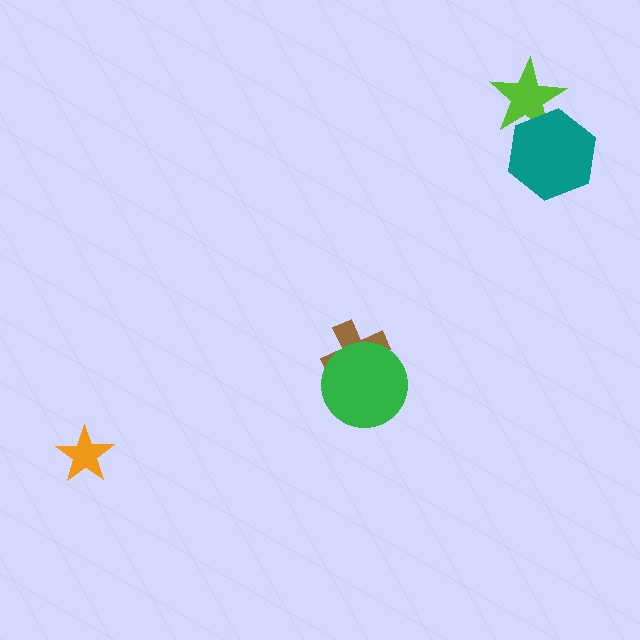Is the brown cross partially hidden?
Yes, it is partially covered by another shape.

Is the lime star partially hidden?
Yes, it is partially covered by another shape.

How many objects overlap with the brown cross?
1 object overlaps with the brown cross.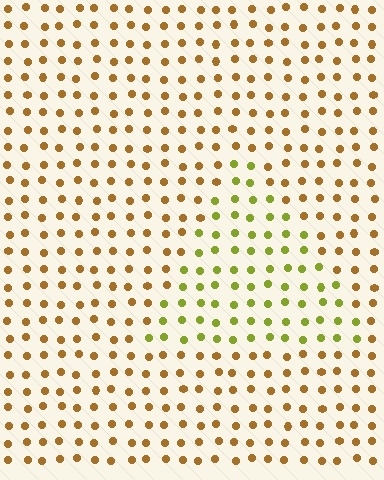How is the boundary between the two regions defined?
The boundary is defined purely by a slight shift in hue (about 42 degrees). Spacing, size, and orientation are identical on both sides.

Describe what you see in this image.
The image is filled with small brown elements in a uniform arrangement. A triangle-shaped region is visible where the elements are tinted to a slightly different hue, forming a subtle color boundary.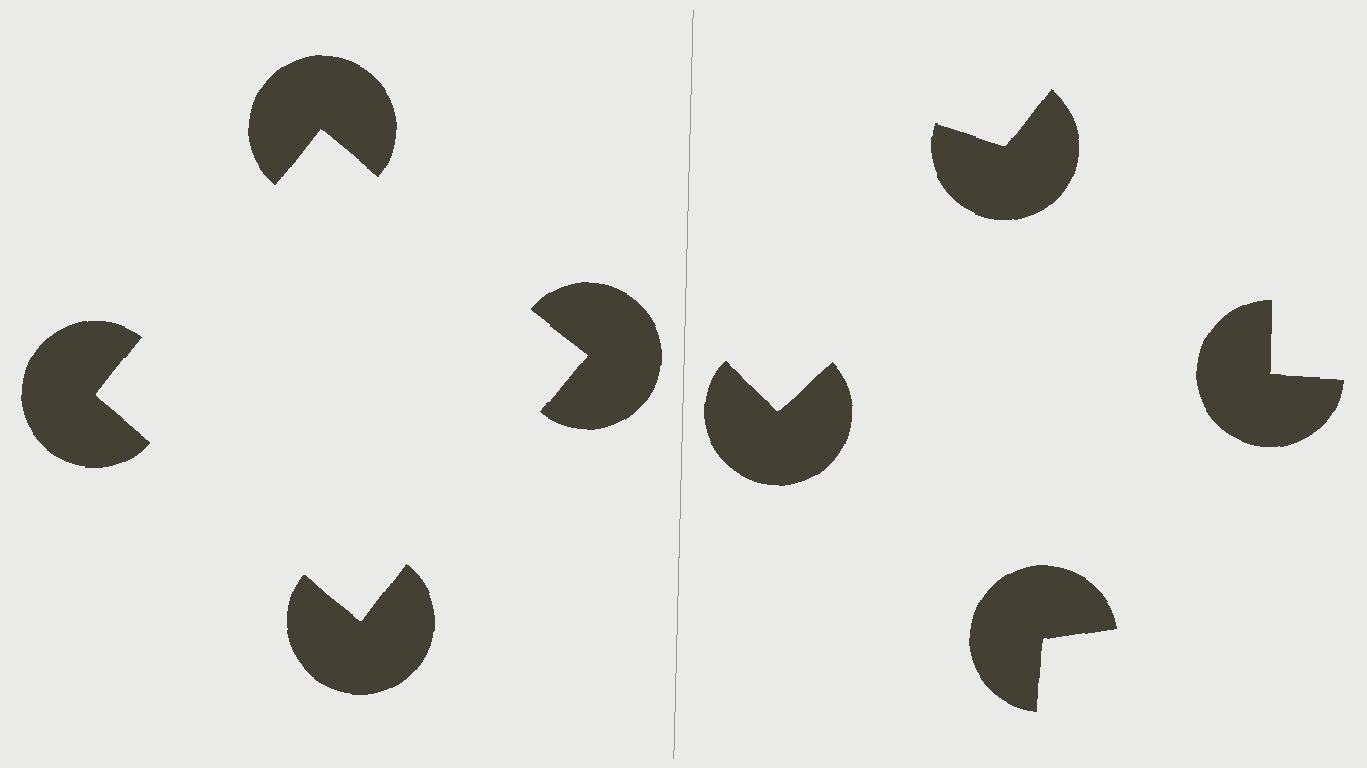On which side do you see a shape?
An illusory square appears on the left side. On the right side the wedge cuts are rotated, so no coherent shape forms.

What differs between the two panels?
The pac-man discs are positioned identically on both sides; only the wedge orientations differ. On the left they align to a square; on the right they are misaligned.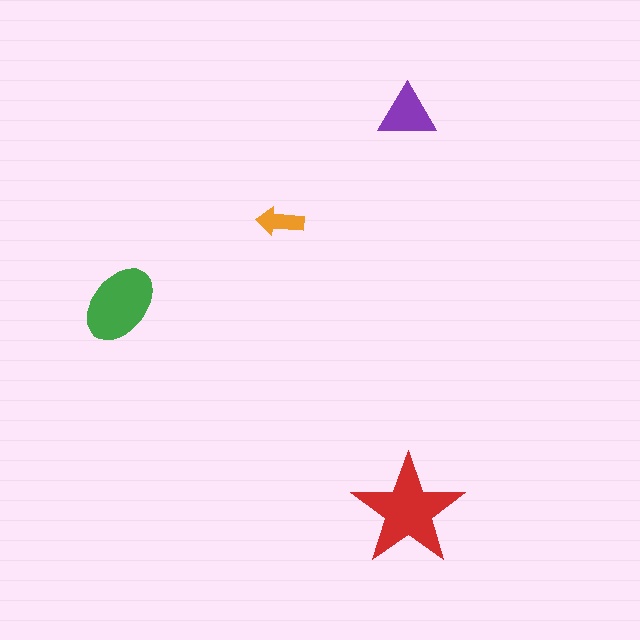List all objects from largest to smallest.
The red star, the green ellipse, the purple triangle, the orange arrow.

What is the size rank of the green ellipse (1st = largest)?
2nd.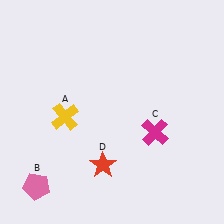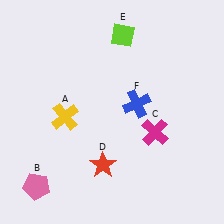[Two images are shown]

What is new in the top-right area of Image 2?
A blue cross (F) was added in the top-right area of Image 2.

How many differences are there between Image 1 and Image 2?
There are 2 differences between the two images.